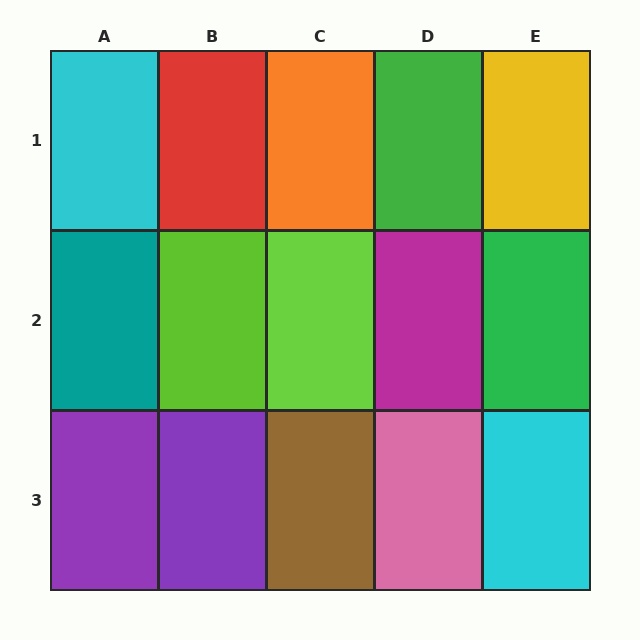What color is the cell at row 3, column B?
Purple.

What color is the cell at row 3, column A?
Purple.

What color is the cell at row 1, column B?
Red.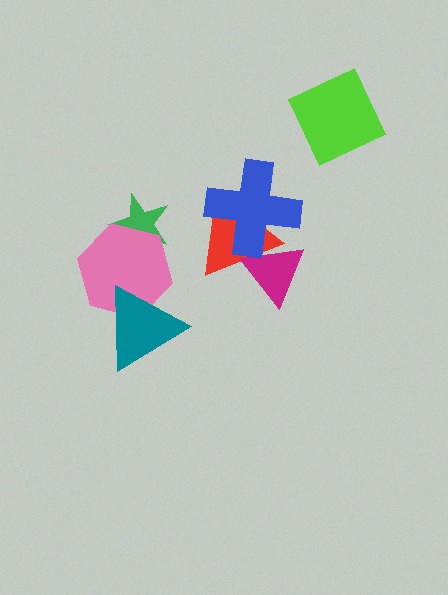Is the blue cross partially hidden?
No, no other shape covers it.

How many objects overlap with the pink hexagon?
2 objects overlap with the pink hexagon.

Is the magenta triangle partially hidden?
Yes, it is partially covered by another shape.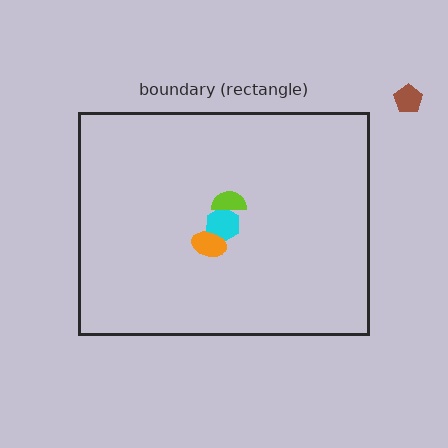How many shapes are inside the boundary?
3 inside, 1 outside.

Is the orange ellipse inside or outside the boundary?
Inside.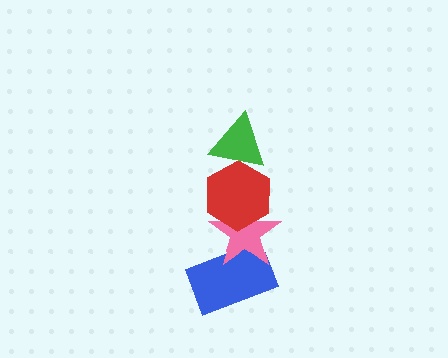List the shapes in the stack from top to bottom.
From top to bottom: the green triangle, the red hexagon, the pink star, the blue rectangle.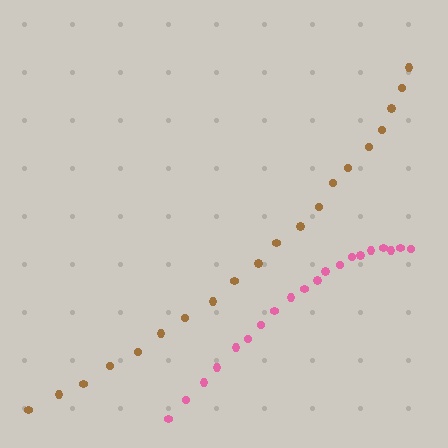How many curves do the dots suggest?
There are 2 distinct paths.